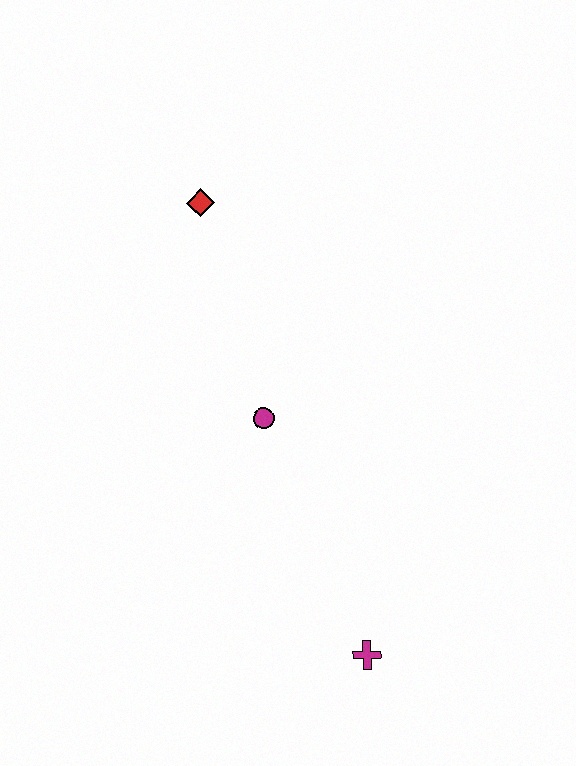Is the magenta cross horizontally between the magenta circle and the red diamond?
No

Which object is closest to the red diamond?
The magenta circle is closest to the red diamond.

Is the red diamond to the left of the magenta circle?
Yes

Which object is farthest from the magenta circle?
The magenta cross is farthest from the magenta circle.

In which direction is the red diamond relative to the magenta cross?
The red diamond is above the magenta cross.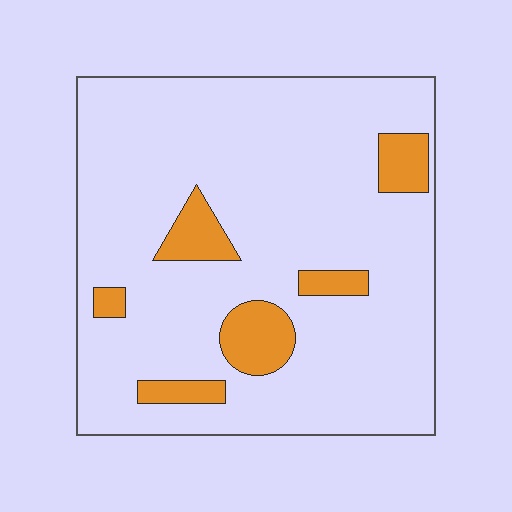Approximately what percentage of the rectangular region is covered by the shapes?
Approximately 10%.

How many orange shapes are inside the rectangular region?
6.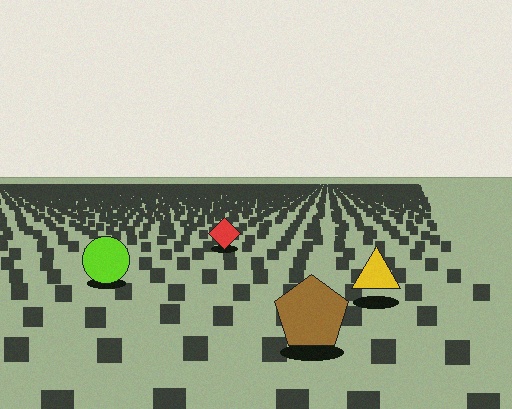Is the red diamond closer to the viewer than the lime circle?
No. The lime circle is closer — you can tell from the texture gradient: the ground texture is coarser near it.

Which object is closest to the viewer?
The brown pentagon is closest. The texture marks near it are larger and more spread out.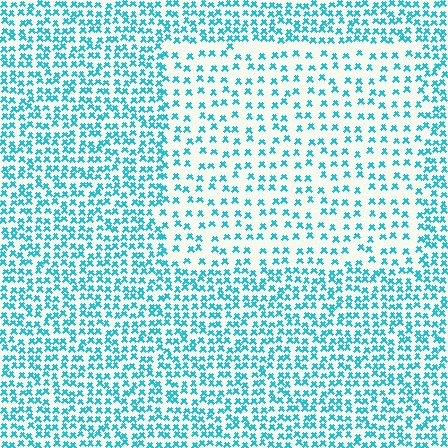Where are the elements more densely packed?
The elements are more densely packed outside the rectangle boundary.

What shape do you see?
I see a rectangle.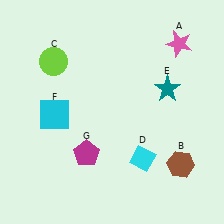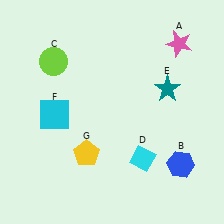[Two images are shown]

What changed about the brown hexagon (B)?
In Image 1, B is brown. In Image 2, it changed to blue.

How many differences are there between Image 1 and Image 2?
There are 2 differences between the two images.